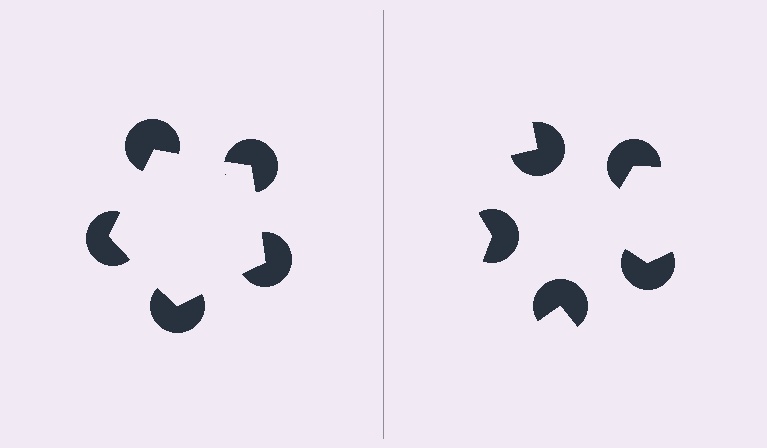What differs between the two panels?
The pac-man discs are positioned identically on both sides; only the wedge orientations differ. On the left they align to a pentagon; on the right they are misaligned.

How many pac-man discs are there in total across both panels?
10 — 5 on each side.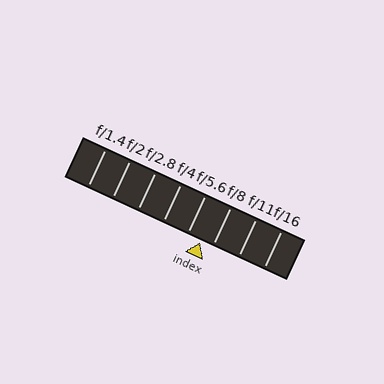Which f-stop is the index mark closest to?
The index mark is closest to f/8.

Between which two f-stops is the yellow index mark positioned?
The index mark is between f/5.6 and f/8.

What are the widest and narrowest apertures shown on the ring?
The widest aperture shown is f/1.4 and the narrowest is f/16.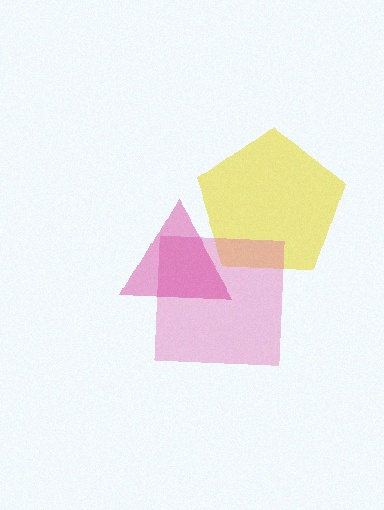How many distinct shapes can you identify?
There are 3 distinct shapes: a yellow pentagon, a pink square, a magenta triangle.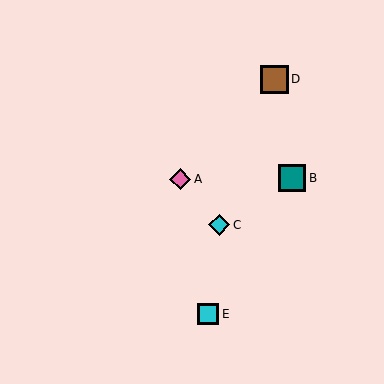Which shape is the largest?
The brown square (labeled D) is the largest.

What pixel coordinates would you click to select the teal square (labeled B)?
Click at (292, 178) to select the teal square B.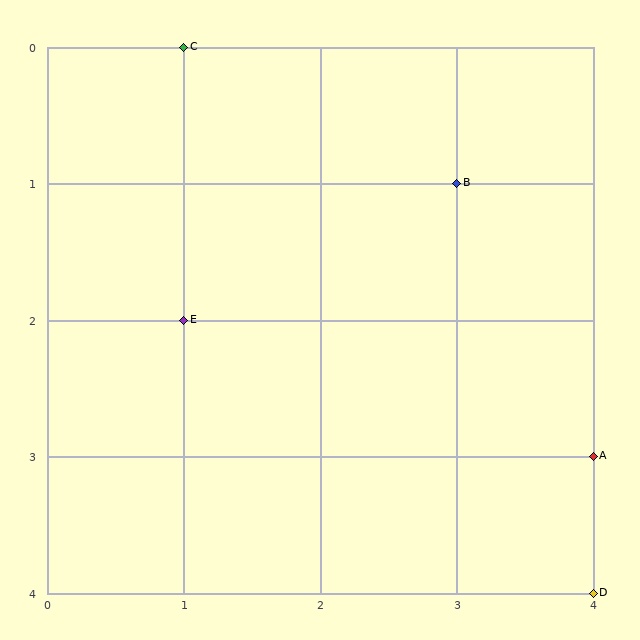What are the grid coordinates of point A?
Point A is at grid coordinates (4, 3).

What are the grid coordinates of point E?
Point E is at grid coordinates (1, 2).